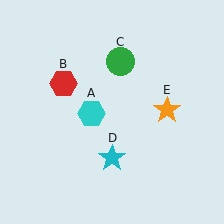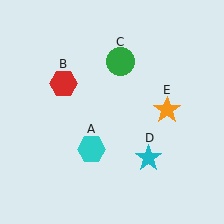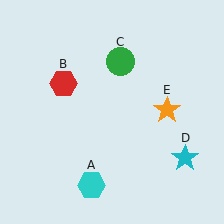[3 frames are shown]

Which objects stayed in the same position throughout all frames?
Red hexagon (object B) and green circle (object C) and orange star (object E) remained stationary.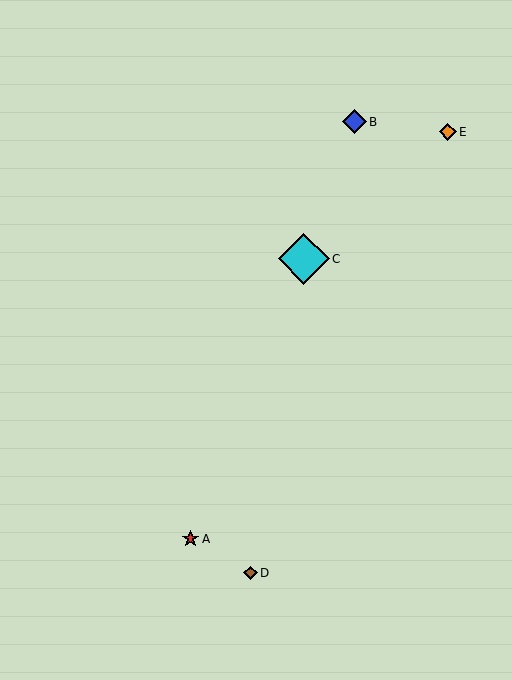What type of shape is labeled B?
Shape B is a blue diamond.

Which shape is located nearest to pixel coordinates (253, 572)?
The brown diamond (labeled D) at (250, 573) is nearest to that location.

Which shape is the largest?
The cyan diamond (labeled C) is the largest.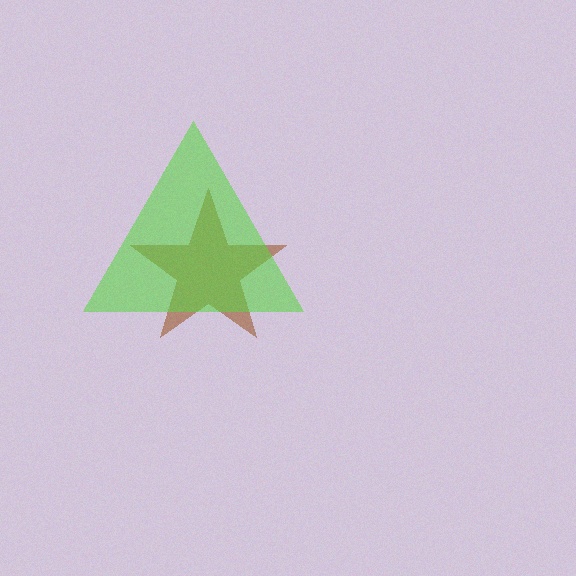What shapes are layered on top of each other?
The layered shapes are: a brown star, a lime triangle.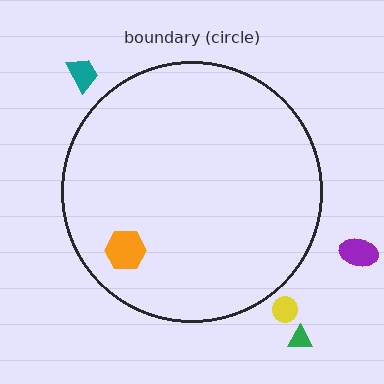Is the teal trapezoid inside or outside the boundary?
Outside.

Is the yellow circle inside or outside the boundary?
Outside.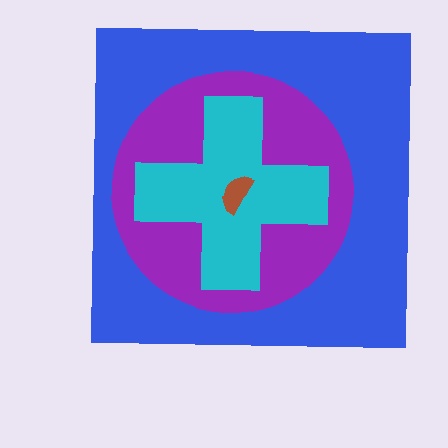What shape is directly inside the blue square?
The purple circle.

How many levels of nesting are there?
4.